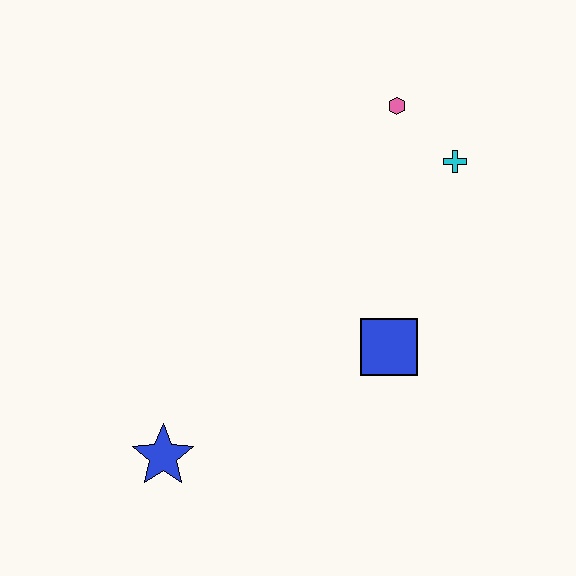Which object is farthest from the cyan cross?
The blue star is farthest from the cyan cross.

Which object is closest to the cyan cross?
The pink hexagon is closest to the cyan cross.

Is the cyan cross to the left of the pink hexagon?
No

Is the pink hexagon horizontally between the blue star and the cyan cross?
Yes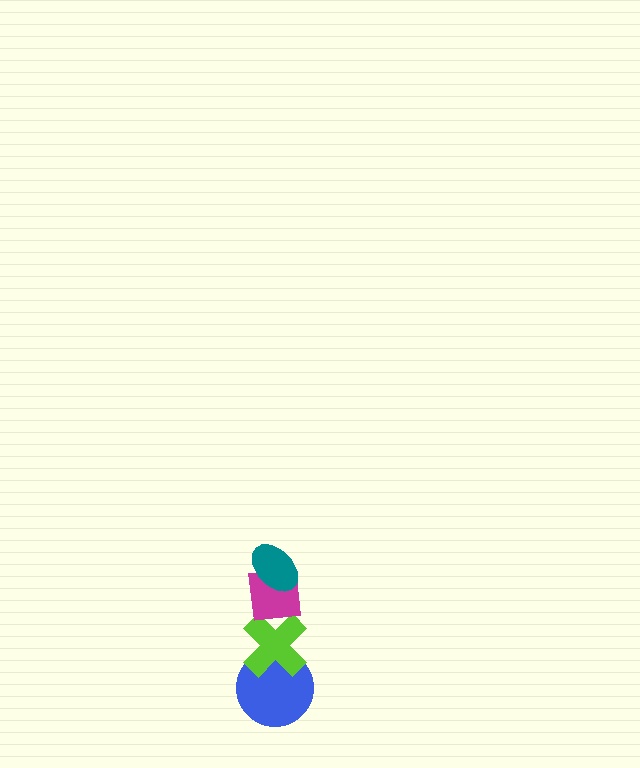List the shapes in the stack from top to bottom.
From top to bottom: the teal ellipse, the magenta square, the lime cross, the blue circle.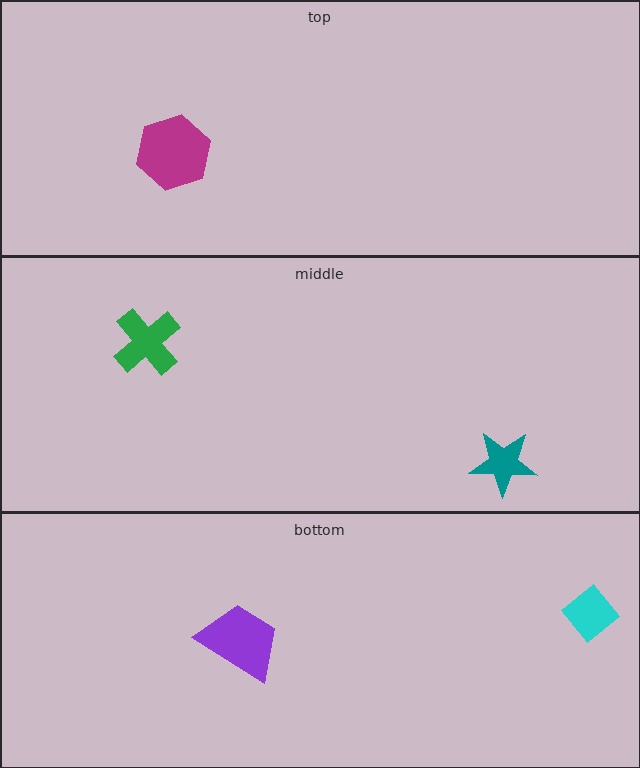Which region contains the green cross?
The middle region.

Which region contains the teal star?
The middle region.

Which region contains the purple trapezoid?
The bottom region.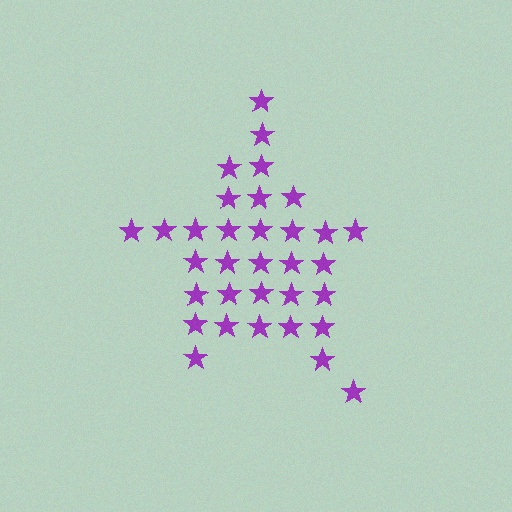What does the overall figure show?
The overall figure shows a star.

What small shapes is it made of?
It is made of small stars.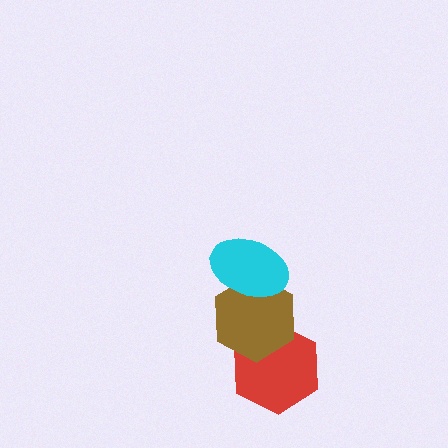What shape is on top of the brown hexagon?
The cyan ellipse is on top of the brown hexagon.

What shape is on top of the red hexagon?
The brown hexagon is on top of the red hexagon.